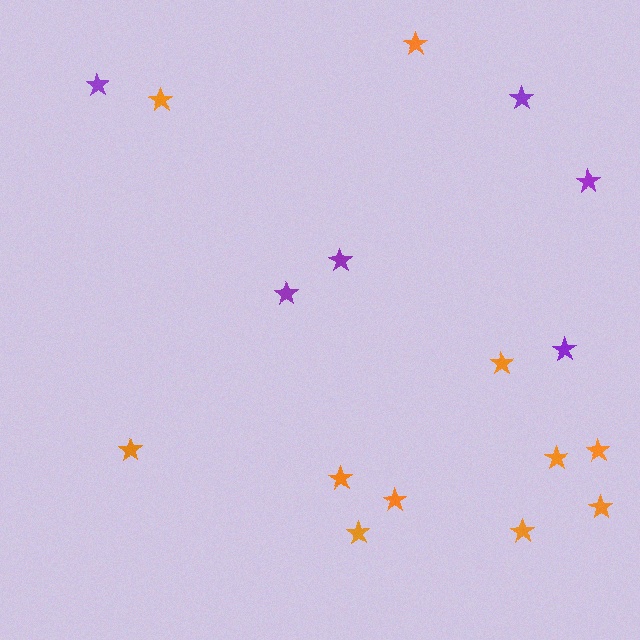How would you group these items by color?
There are 2 groups: one group of orange stars (11) and one group of purple stars (6).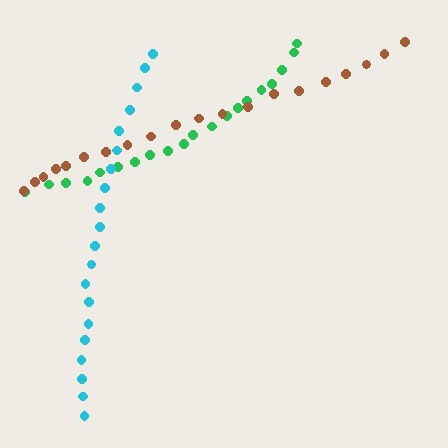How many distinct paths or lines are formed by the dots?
There are 3 distinct paths.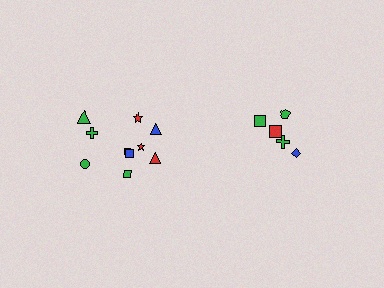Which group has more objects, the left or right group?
The left group.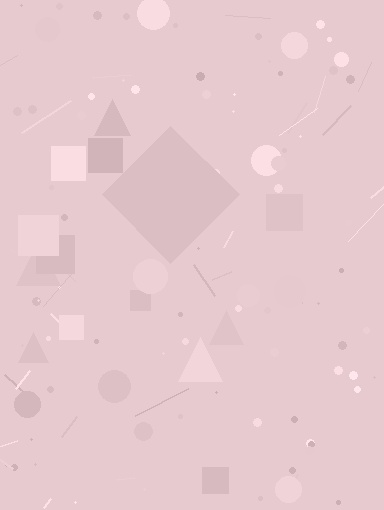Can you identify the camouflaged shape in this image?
The camouflaged shape is a diamond.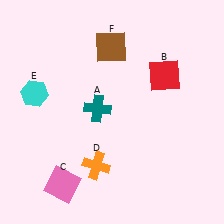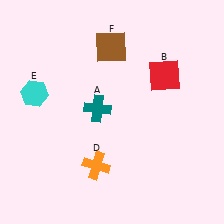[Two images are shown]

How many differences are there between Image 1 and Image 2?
There is 1 difference between the two images.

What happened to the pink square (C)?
The pink square (C) was removed in Image 2. It was in the bottom-left area of Image 1.